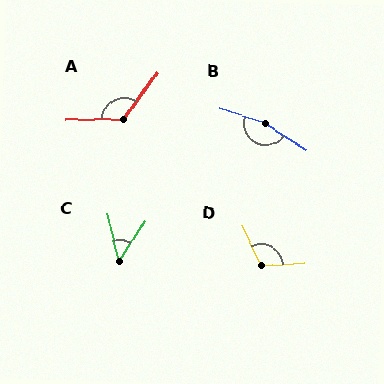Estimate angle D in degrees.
Approximately 111 degrees.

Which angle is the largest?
B, at approximately 165 degrees.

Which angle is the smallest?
C, at approximately 46 degrees.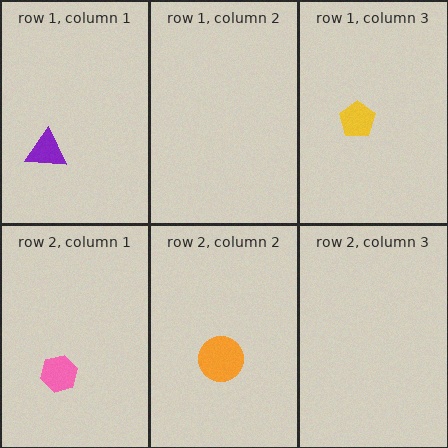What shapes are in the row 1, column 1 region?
The purple triangle.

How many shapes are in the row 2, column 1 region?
1.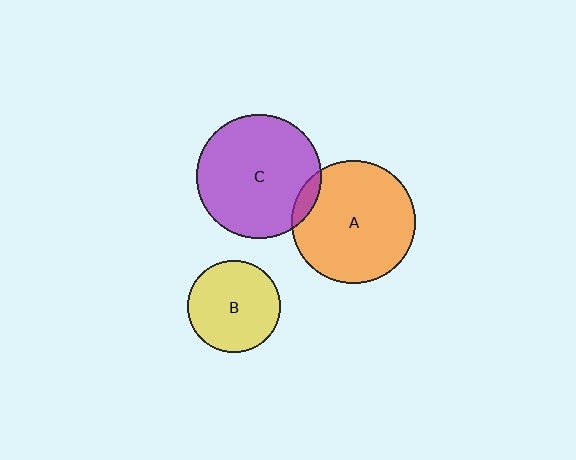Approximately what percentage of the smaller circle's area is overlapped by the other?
Approximately 5%.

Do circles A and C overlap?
Yes.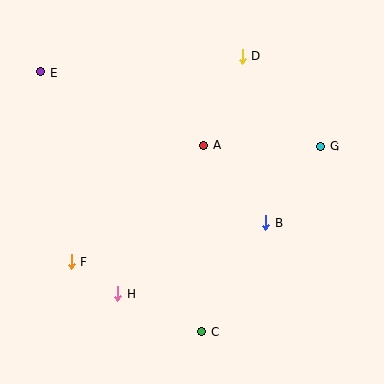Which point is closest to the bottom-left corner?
Point F is closest to the bottom-left corner.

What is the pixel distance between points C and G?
The distance between C and G is 221 pixels.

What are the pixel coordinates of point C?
Point C is at (201, 332).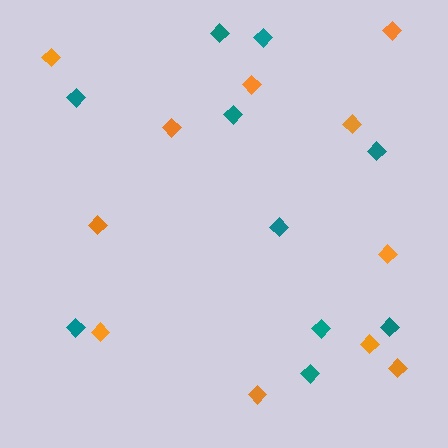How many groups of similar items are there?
There are 2 groups: one group of teal diamonds (10) and one group of orange diamonds (11).